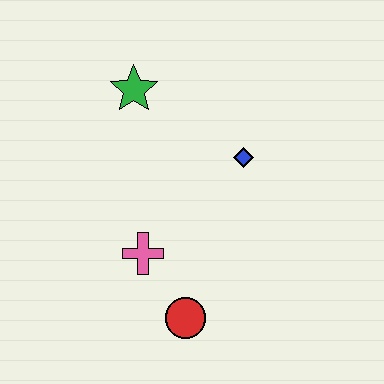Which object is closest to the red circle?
The pink cross is closest to the red circle.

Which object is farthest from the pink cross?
The green star is farthest from the pink cross.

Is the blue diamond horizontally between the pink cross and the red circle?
No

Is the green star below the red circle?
No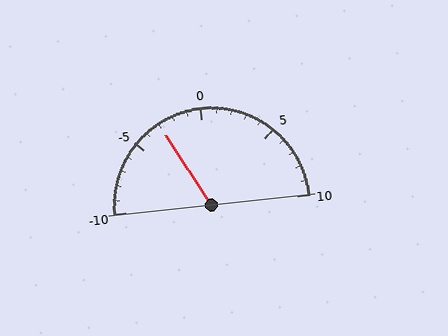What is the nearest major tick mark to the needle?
The nearest major tick mark is -5.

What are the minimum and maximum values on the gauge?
The gauge ranges from -10 to 10.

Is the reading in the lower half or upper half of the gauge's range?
The reading is in the lower half of the range (-10 to 10).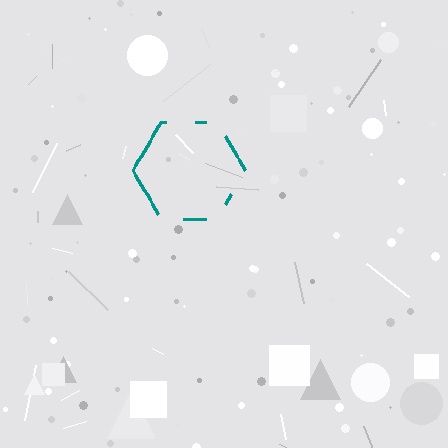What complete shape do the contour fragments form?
The contour fragments form a hexagon.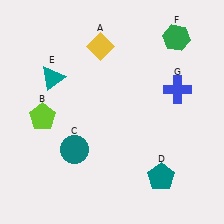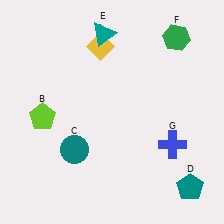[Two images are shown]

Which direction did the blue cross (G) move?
The blue cross (G) moved down.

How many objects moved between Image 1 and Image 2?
3 objects moved between the two images.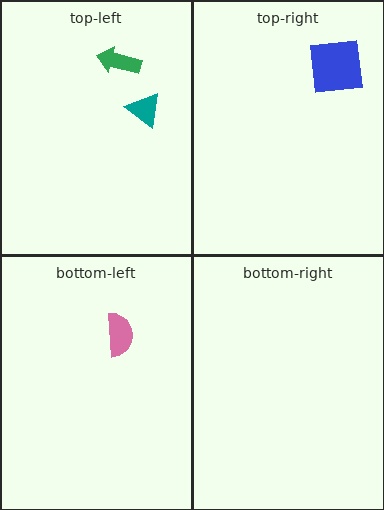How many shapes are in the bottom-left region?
1.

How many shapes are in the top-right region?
1.